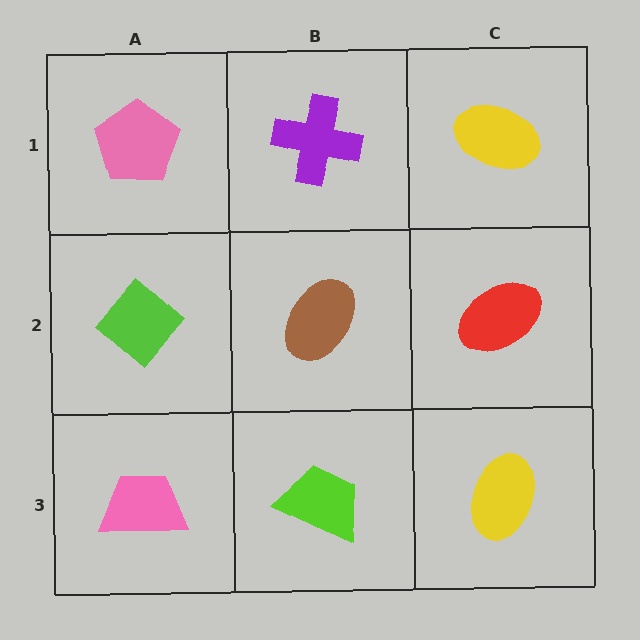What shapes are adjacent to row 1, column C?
A red ellipse (row 2, column C), a purple cross (row 1, column B).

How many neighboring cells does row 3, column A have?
2.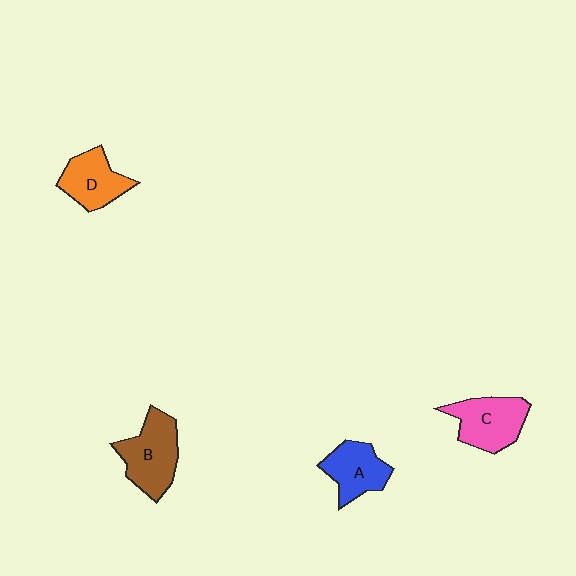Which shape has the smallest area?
Shape A (blue).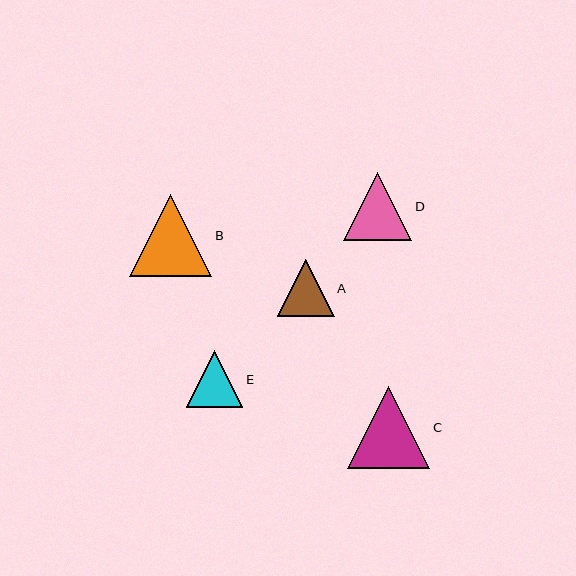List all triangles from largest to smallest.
From largest to smallest: B, C, D, A, E.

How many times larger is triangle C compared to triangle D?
Triangle C is approximately 1.2 times the size of triangle D.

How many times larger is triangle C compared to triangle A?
Triangle C is approximately 1.4 times the size of triangle A.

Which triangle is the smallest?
Triangle E is the smallest with a size of approximately 56 pixels.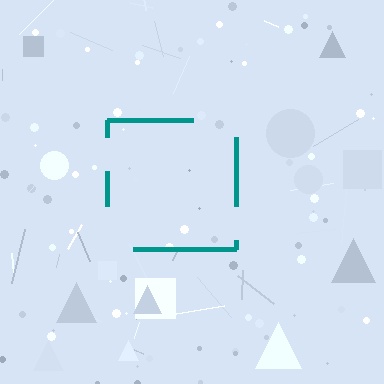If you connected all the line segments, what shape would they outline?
They would outline a square.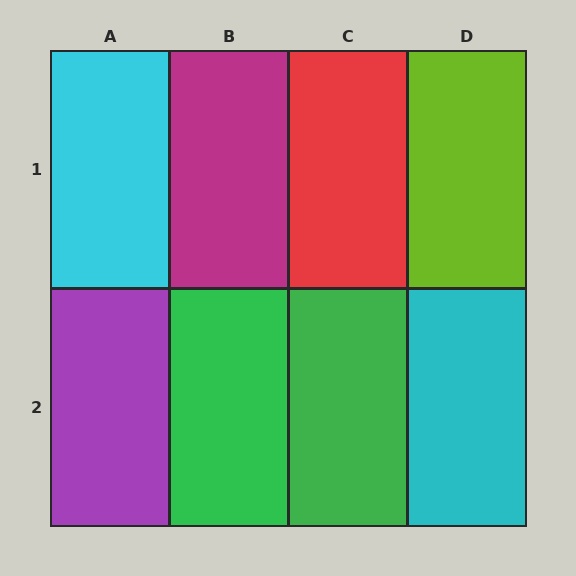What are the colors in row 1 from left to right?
Cyan, magenta, red, lime.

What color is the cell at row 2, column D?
Cyan.